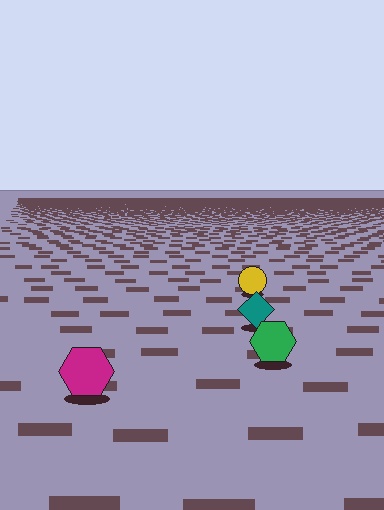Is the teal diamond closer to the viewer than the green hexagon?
No. The green hexagon is closer — you can tell from the texture gradient: the ground texture is coarser near it.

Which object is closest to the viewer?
The magenta hexagon is closest. The texture marks near it are larger and more spread out.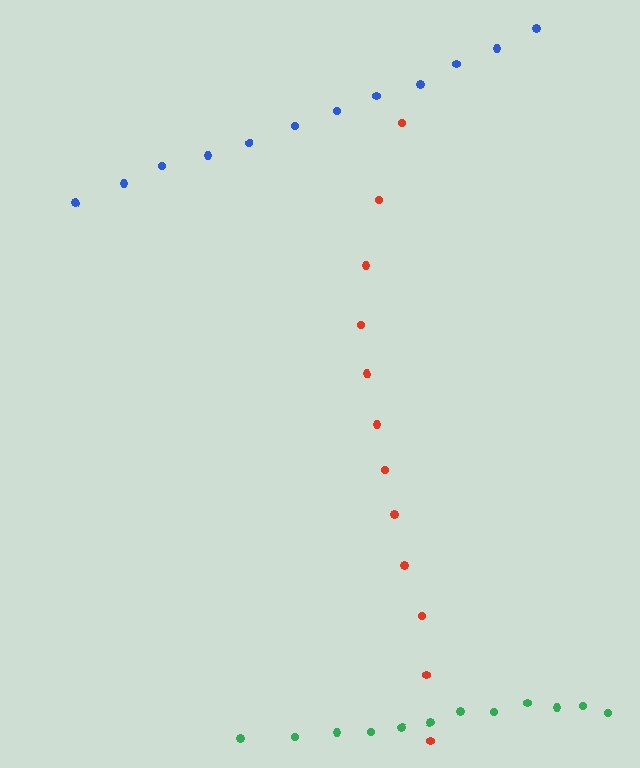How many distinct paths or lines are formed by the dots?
There are 3 distinct paths.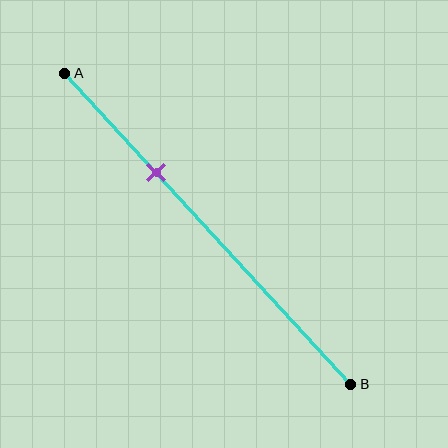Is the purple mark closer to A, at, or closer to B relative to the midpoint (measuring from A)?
The purple mark is closer to point A than the midpoint of segment AB.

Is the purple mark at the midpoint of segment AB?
No, the mark is at about 30% from A, not at the 50% midpoint.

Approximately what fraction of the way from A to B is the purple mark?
The purple mark is approximately 30% of the way from A to B.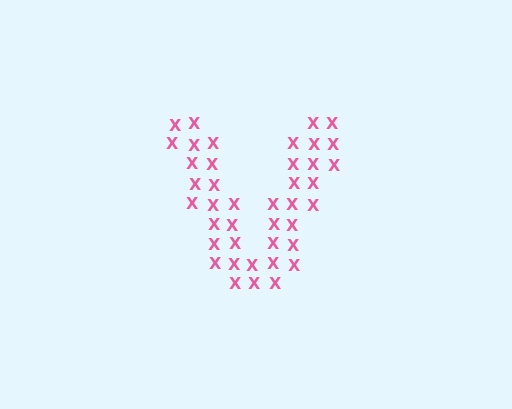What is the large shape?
The large shape is the letter V.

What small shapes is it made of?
It is made of small letter X's.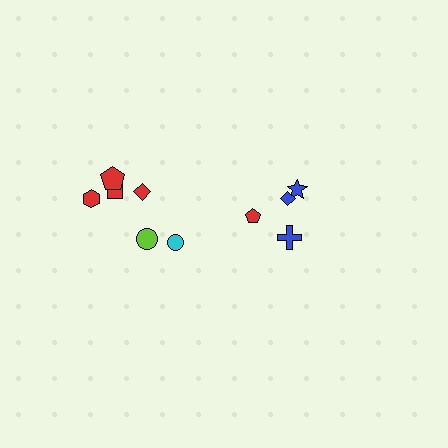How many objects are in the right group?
There are 4 objects.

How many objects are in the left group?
There are 6 objects.